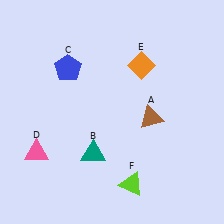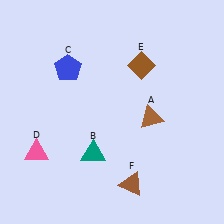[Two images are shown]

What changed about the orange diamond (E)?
In Image 1, E is orange. In Image 2, it changed to brown.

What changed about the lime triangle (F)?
In Image 1, F is lime. In Image 2, it changed to brown.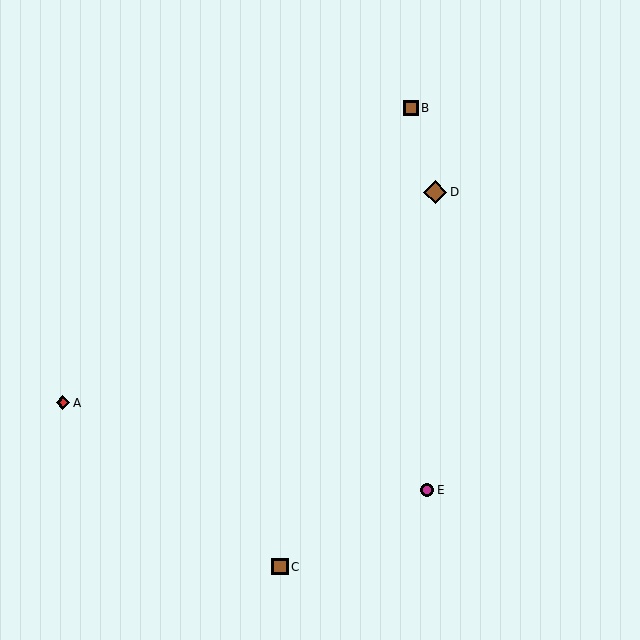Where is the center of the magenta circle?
The center of the magenta circle is at (427, 490).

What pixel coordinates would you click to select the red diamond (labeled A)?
Click at (63, 403) to select the red diamond A.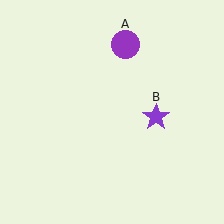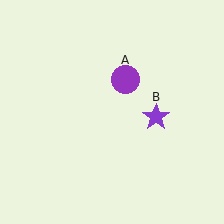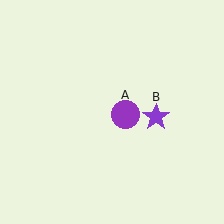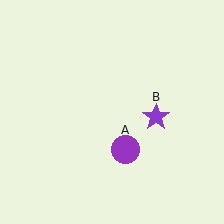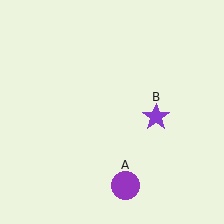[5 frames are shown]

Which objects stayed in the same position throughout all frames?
Purple star (object B) remained stationary.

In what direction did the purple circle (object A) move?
The purple circle (object A) moved down.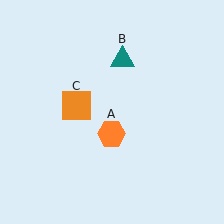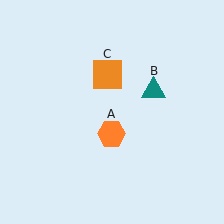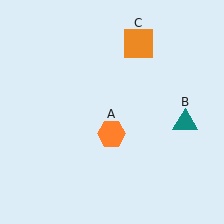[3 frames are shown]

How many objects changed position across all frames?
2 objects changed position: teal triangle (object B), orange square (object C).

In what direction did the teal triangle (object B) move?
The teal triangle (object B) moved down and to the right.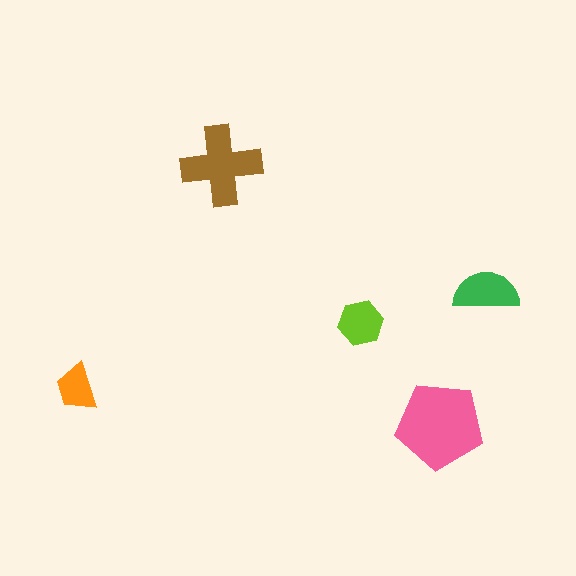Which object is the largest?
The pink pentagon.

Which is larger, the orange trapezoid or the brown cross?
The brown cross.